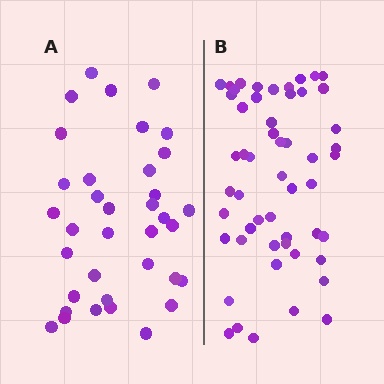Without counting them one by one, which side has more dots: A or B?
Region B (the right region) has more dots.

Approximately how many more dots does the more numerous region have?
Region B has approximately 15 more dots than region A.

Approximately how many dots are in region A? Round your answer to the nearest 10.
About 40 dots. (The exact count is 36, which rounds to 40.)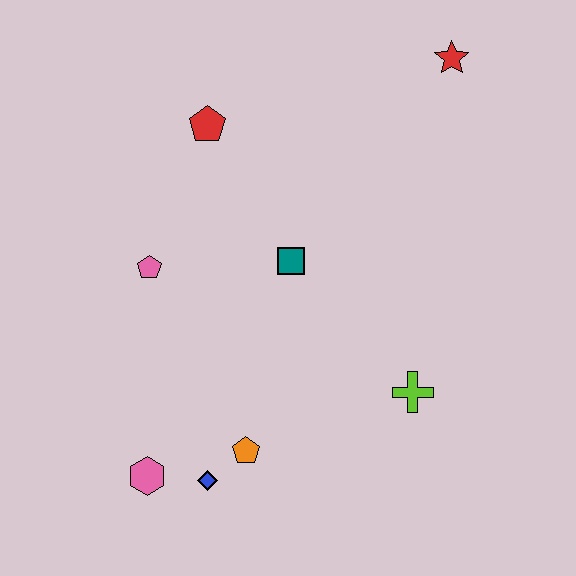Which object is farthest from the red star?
The pink hexagon is farthest from the red star.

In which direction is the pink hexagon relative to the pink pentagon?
The pink hexagon is below the pink pentagon.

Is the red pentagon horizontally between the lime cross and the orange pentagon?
No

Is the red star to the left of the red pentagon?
No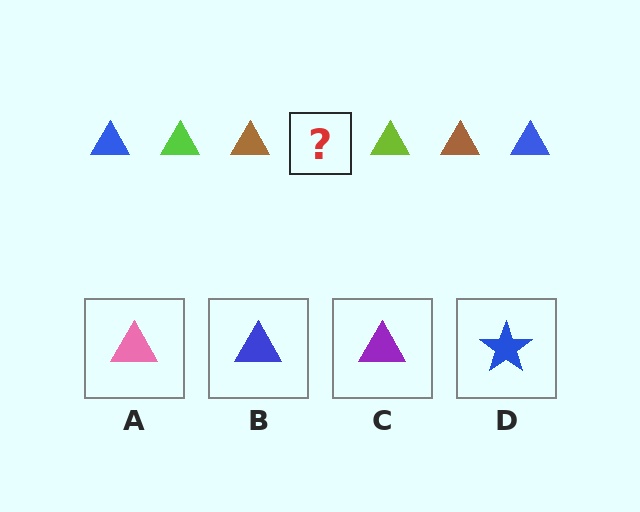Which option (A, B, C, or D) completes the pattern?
B.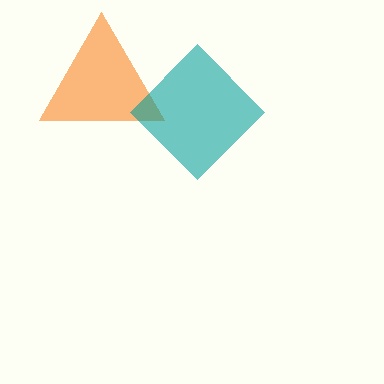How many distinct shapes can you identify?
There are 2 distinct shapes: an orange triangle, a teal diamond.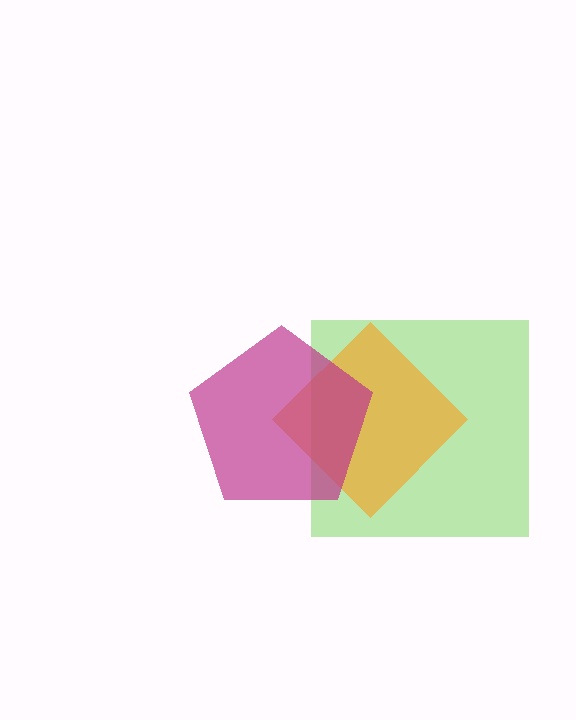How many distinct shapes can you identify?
There are 3 distinct shapes: a lime square, an orange diamond, a magenta pentagon.